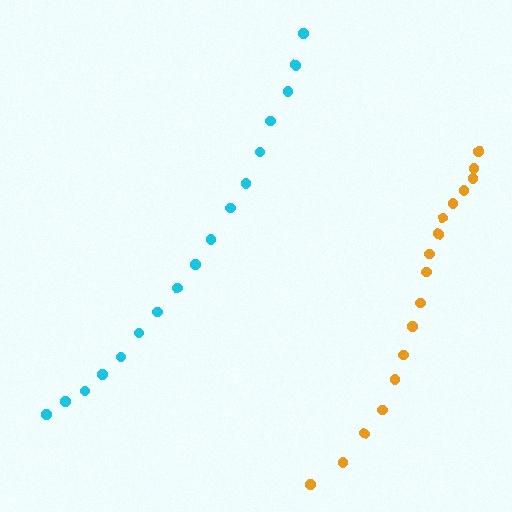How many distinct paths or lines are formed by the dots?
There are 2 distinct paths.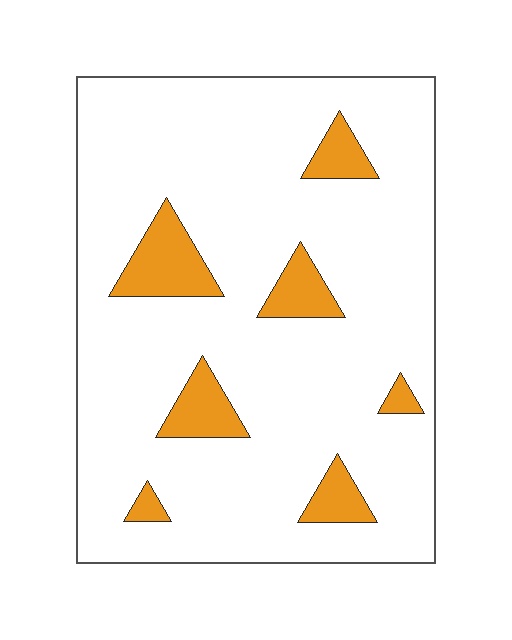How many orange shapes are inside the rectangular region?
7.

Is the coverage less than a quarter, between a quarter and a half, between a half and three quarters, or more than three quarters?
Less than a quarter.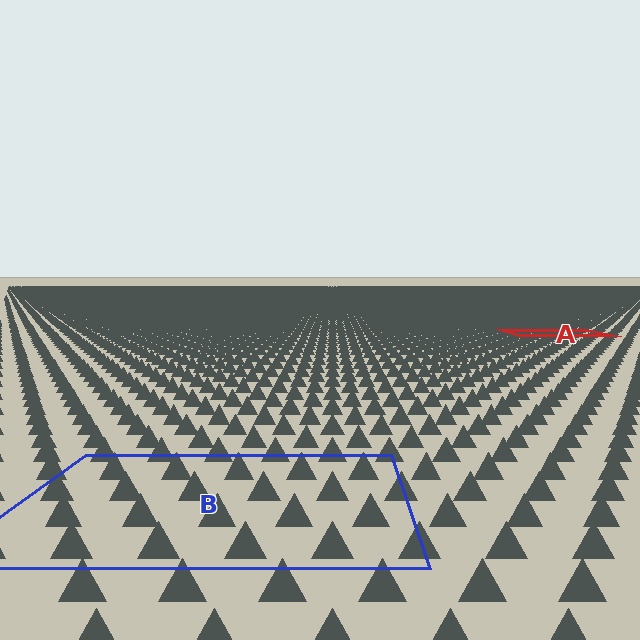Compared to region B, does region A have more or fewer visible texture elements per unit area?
Region A has more texture elements per unit area — they are packed more densely because it is farther away.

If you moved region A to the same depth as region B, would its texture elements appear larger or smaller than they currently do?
They would appear larger. At a closer depth, the same texture elements are projected at a bigger on-screen size.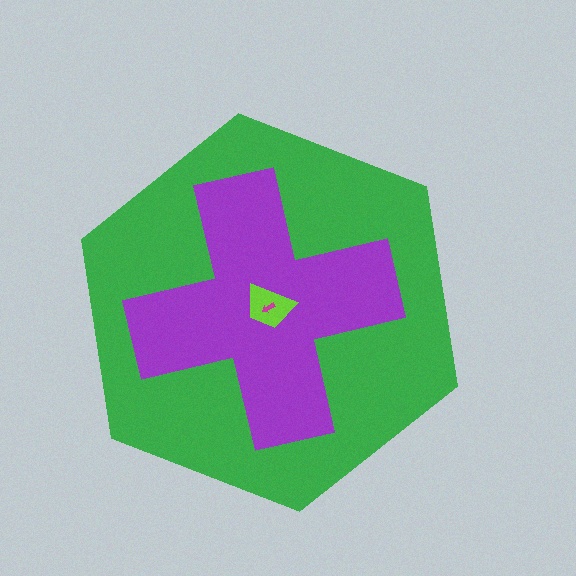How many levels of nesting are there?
4.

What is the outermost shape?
The green hexagon.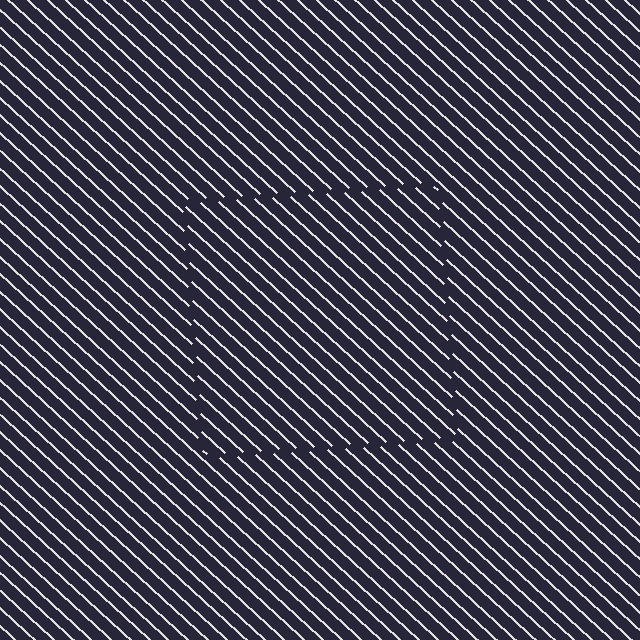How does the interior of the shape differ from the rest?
The interior of the shape contains the same grating, shifted by half a period — the contour is defined by the phase discontinuity where line-ends from the inner and outer gratings abut.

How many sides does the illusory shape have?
4 sides — the line-ends trace a square.